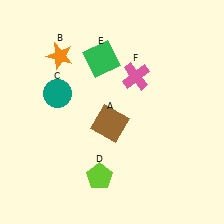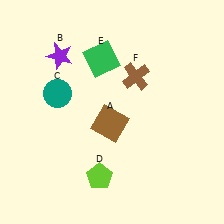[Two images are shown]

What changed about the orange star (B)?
In Image 1, B is orange. In Image 2, it changed to purple.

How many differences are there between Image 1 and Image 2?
There are 2 differences between the two images.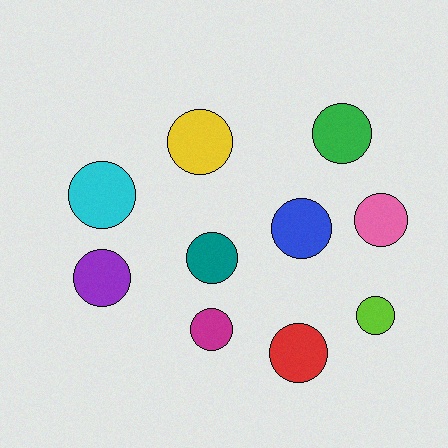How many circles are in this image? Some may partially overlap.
There are 10 circles.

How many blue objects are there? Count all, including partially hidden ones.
There is 1 blue object.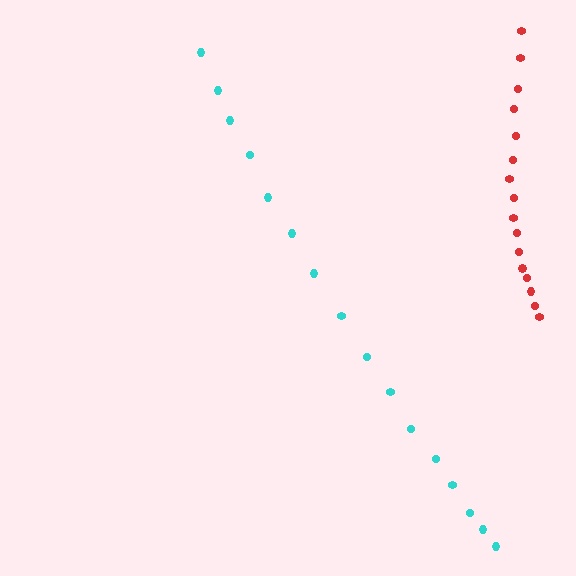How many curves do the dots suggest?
There are 2 distinct paths.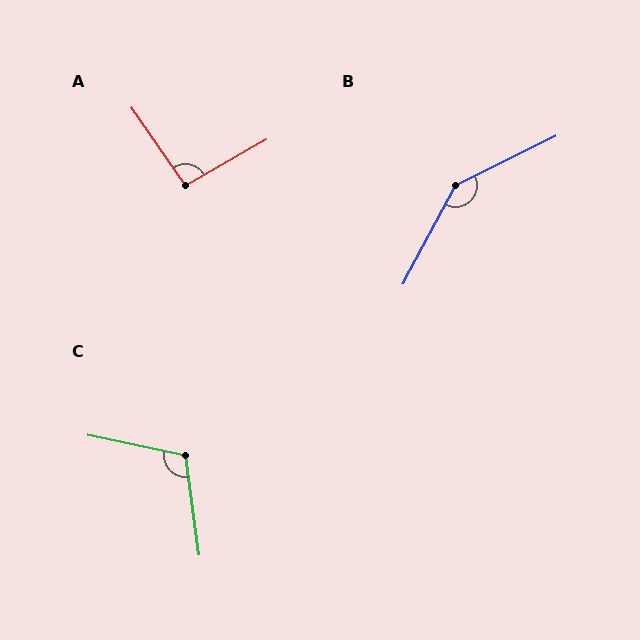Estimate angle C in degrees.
Approximately 110 degrees.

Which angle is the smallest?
A, at approximately 96 degrees.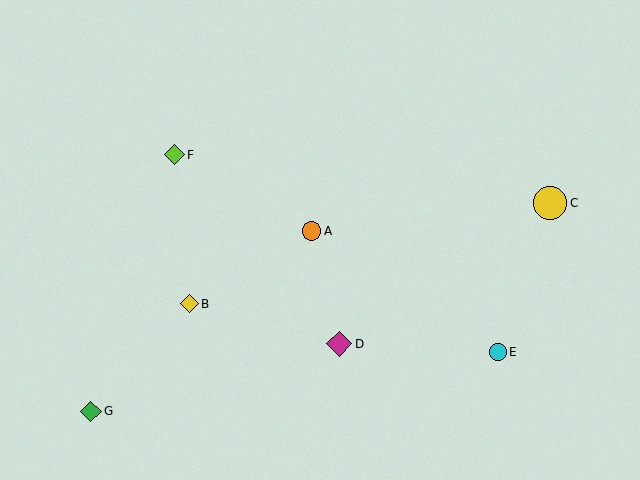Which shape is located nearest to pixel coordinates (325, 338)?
The magenta diamond (labeled D) at (339, 344) is nearest to that location.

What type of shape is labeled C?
Shape C is a yellow circle.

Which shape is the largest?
The yellow circle (labeled C) is the largest.